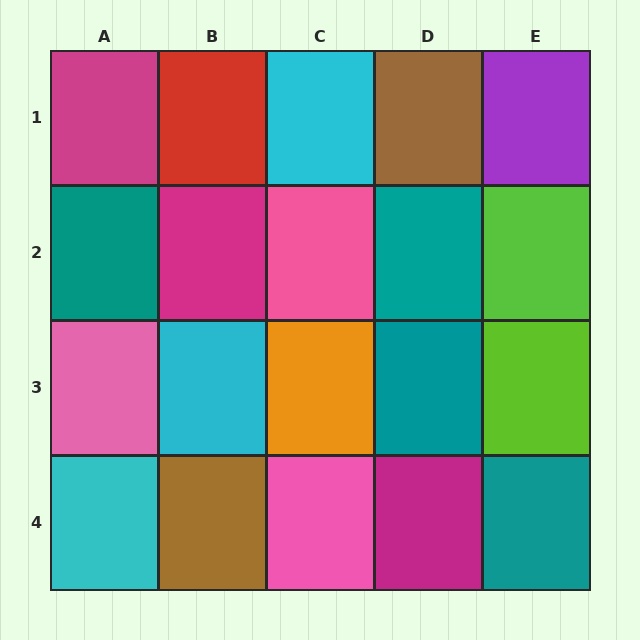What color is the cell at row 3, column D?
Teal.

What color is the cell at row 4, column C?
Pink.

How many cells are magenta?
3 cells are magenta.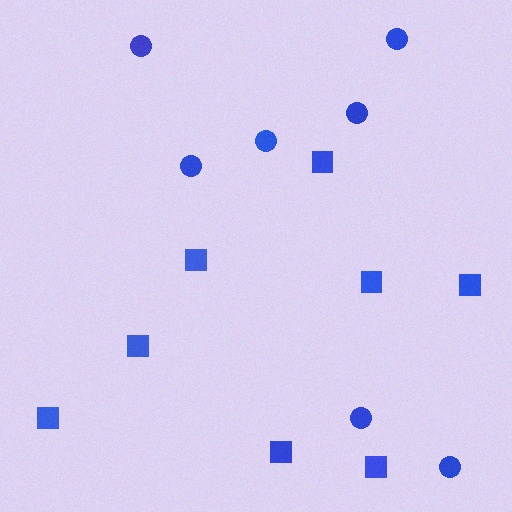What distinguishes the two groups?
There are 2 groups: one group of squares (8) and one group of circles (7).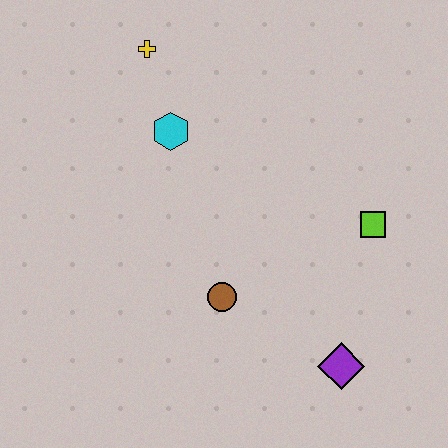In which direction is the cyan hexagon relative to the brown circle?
The cyan hexagon is above the brown circle.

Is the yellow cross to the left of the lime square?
Yes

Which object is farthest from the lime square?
The yellow cross is farthest from the lime square.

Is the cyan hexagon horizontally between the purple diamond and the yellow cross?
Yes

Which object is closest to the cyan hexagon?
The yellow cross is closest to the cyan hexagon.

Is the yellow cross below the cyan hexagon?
No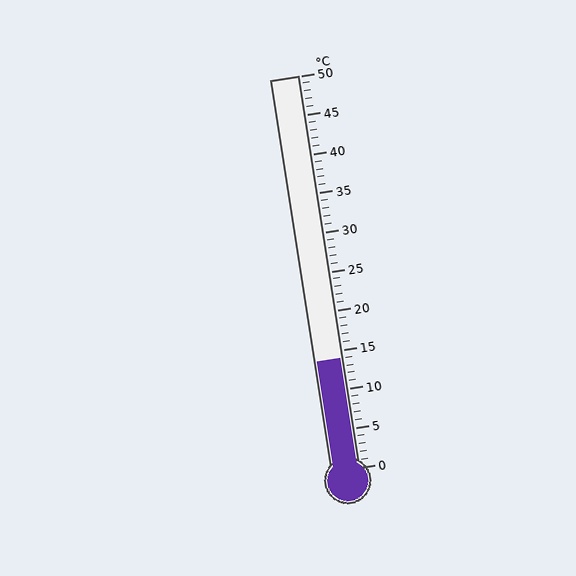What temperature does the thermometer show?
The thermometer shows approximately 14°C.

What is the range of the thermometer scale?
The thermometer scale ranges from 0°C to 50°C.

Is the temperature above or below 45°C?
The temperature is below 45°C.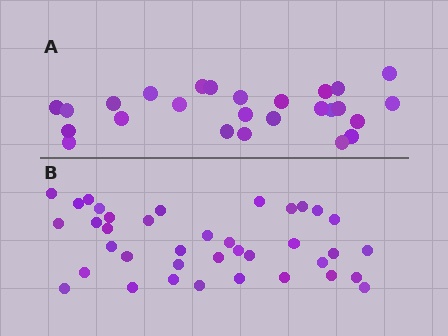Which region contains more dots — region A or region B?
Region B (the bottom region) has more dots.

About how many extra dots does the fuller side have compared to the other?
Region B has roughly 12 or so more dots than region A.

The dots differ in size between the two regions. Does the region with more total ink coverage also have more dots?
No. Region A has more total ink coverage because its dots are larger, but region B actually contains more individual dots. Total area can be misleading — the number of items is what matters here.